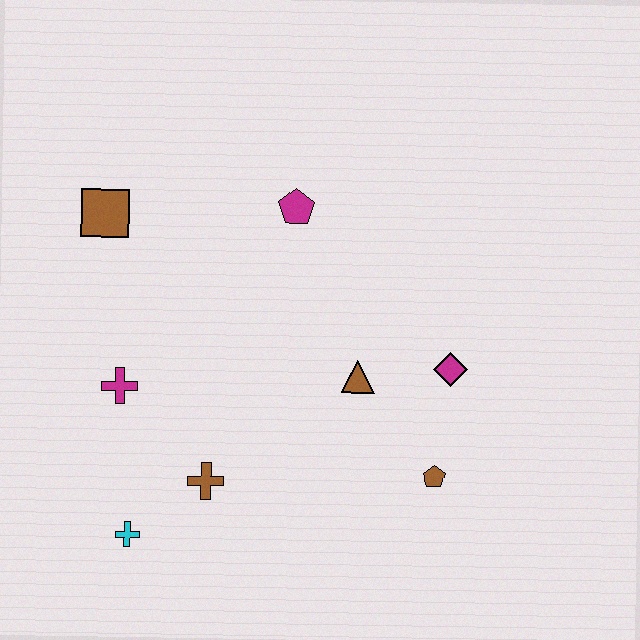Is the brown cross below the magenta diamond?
Yes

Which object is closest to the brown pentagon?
The magenta diamond is closest to the brown pentagon.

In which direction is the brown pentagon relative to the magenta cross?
The brown pentagon is to the right of the magenta cross.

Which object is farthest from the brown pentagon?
The brown square is farthest from the brown pentagon.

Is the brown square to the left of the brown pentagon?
Yes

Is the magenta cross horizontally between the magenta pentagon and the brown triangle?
No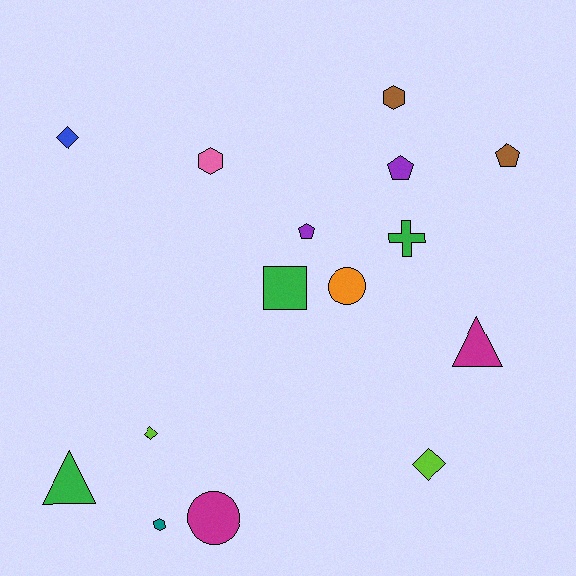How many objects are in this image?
There are 15 objects.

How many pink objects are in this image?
There is 1 pink object.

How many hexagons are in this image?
There are 3 hexagons.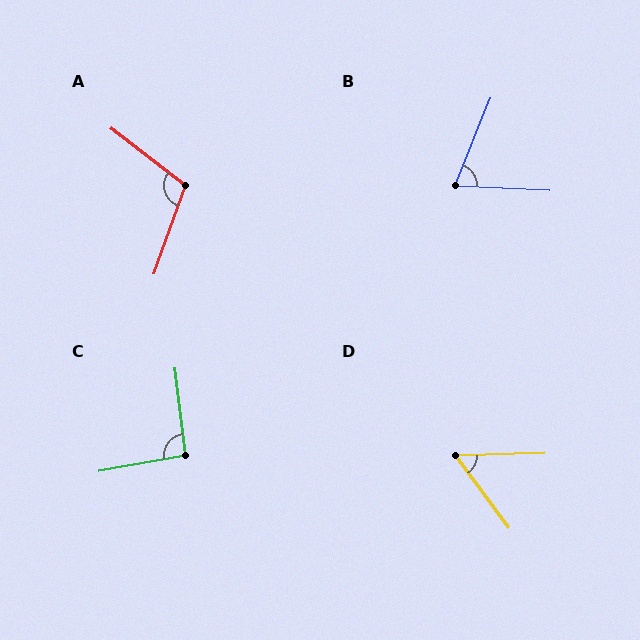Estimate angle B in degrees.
Approximately 71 degrees.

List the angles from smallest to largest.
D (55°), B (71°), C (93°), A (109°).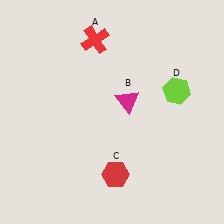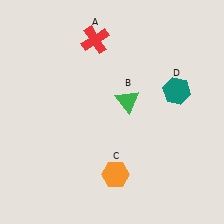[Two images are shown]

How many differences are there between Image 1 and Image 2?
There are 3 differences between the two images.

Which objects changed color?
B changed from magenta to green. C changed from red to orange. D changed from lime to teal.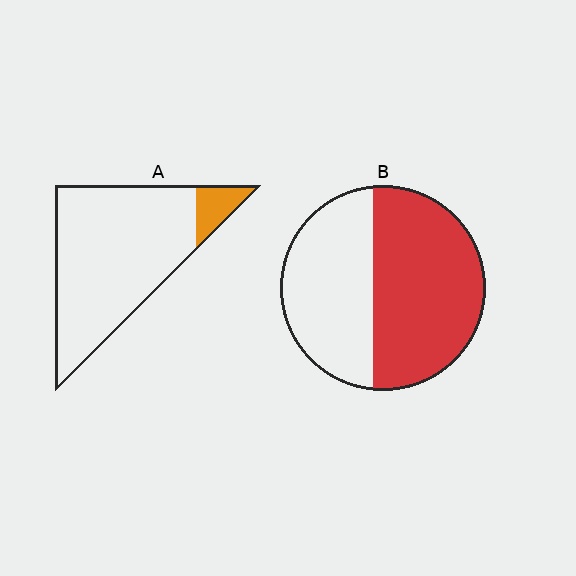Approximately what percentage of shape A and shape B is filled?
A is approximately 10% and B is approximately 55%.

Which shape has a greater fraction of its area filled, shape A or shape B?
Shape B.